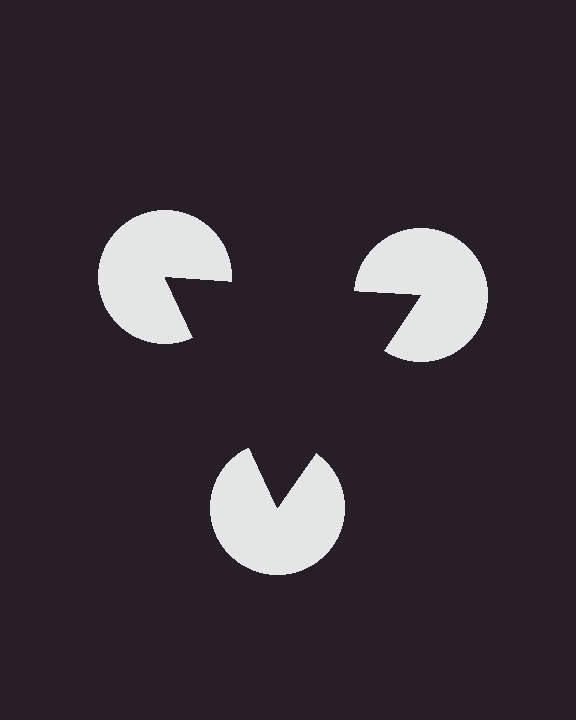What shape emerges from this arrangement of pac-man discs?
An illusory triangle — its edges are inferred from the aligned wedge cuts in the pac-man discs, not physically drawn.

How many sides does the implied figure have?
3 sides.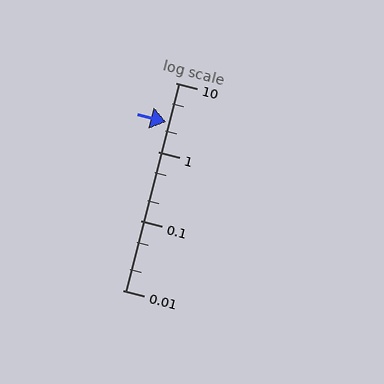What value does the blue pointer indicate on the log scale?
The pointer indicates approximately 2.7.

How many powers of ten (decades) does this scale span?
The scale spans 3 decades, from 0.01 to 10.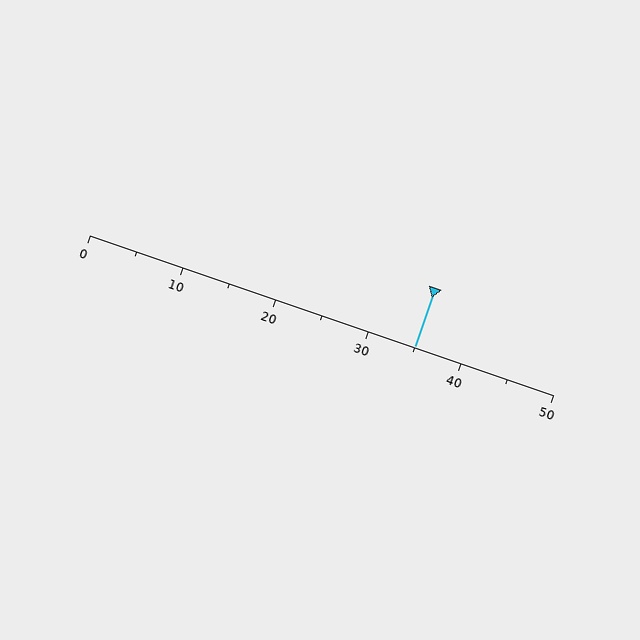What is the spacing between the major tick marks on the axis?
The major ticks are spaced 10 apart.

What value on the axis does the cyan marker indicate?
The marker indicates approximately 35.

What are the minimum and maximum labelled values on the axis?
The axis runs from 0 to 50.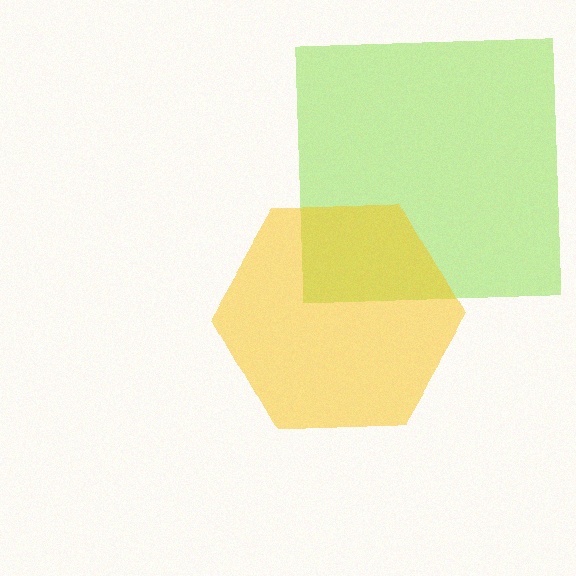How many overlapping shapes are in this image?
There are 2 overlapping shapes in the image.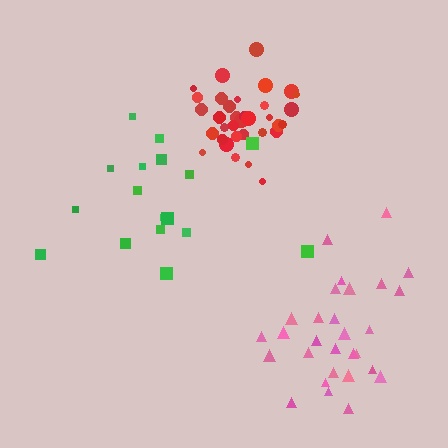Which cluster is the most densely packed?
Red.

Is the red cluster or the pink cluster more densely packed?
Red.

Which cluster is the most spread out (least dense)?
Green.